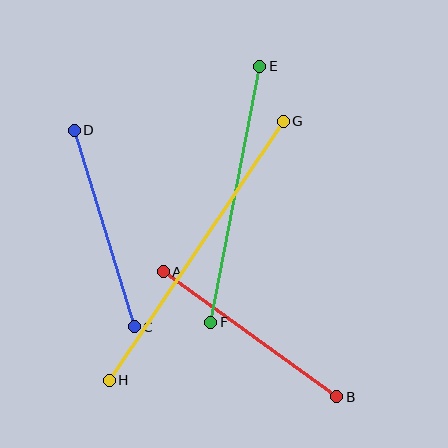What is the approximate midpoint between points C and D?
The midpoint is at approximately (104, 228) pixels.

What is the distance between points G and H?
The distance is approximately 312 pixels.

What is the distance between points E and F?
The distance is approximately 261 pixels.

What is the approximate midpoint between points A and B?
The midpoint is at approximately (250, 334) pixels.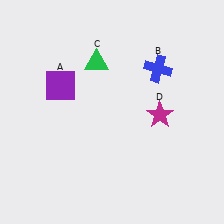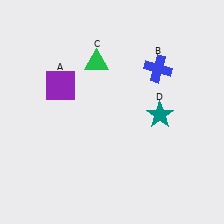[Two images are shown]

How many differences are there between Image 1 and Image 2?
There is 1 difference between the two images.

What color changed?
The star (D) changed from magenta in Image 1 to teal in Image 2.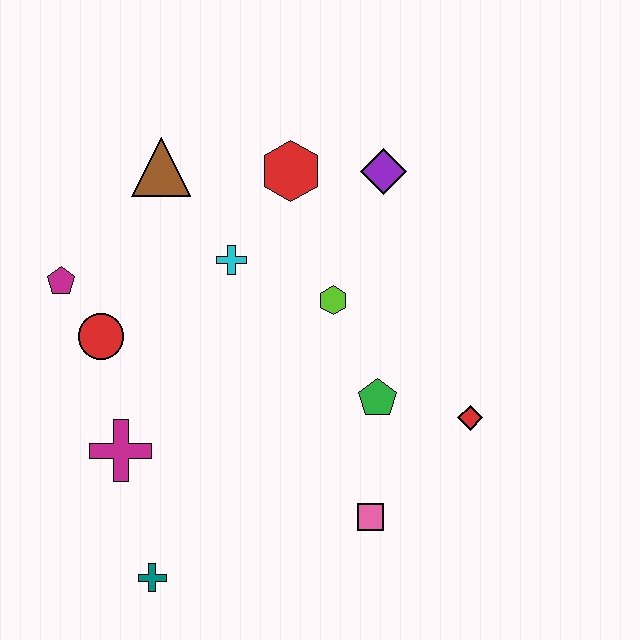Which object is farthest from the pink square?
The brown triangle is farthest from the pink square.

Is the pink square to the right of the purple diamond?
No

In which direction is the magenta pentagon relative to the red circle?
The magenta pentagon is above the red circle.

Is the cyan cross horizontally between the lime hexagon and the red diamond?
No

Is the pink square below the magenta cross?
Yes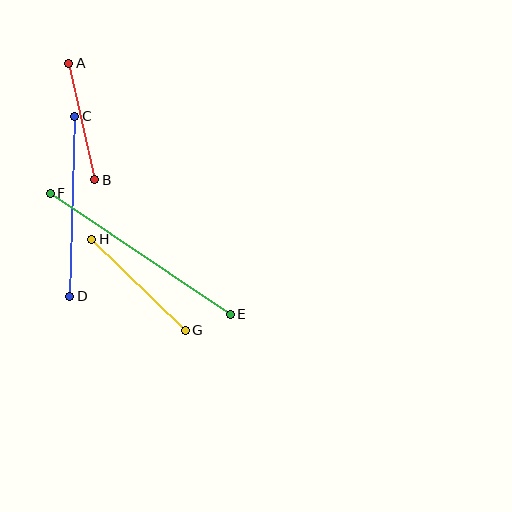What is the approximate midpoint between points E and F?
The midpoint is at approximately (140, 254) pixels.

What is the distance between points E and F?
The distance is approximately 217 pixels.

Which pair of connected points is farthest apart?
Points E and F are farthest apart.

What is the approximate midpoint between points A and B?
The midpoint is at approximately (82, 122) pixels.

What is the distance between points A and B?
The distance is approximately 119 pixels.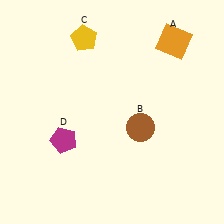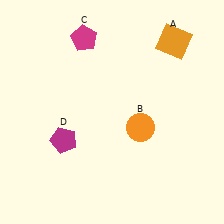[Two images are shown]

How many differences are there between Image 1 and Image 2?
There are 2 differences between the two images.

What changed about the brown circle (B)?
In Image 1, B is brown. In Image 2, it changed to orange.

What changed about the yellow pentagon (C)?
In Image 1, C is yellow. In Image 2, it changed to magenta.